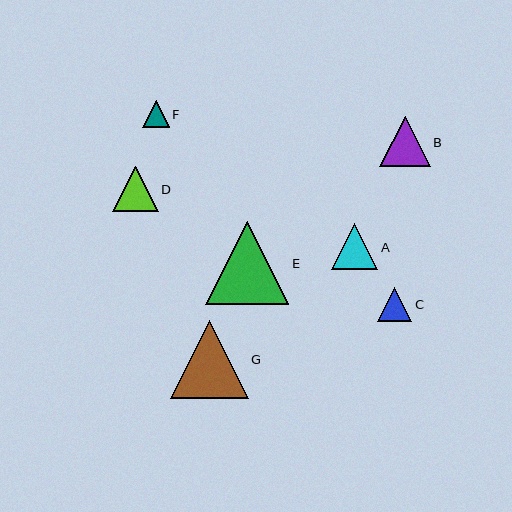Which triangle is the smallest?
Triangle F is the smallest with a size of approximately 27 pixels.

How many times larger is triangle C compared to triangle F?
Triangle C is approximately 1.3 times the size of triangle F.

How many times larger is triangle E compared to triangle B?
Triangle E is approximately 1.6 times the size of triangle B.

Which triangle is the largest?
Triangle E is the largest with a size of approximately 83 pixels.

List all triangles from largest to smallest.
From largest to smallest: E, G, B, A, D, C, F.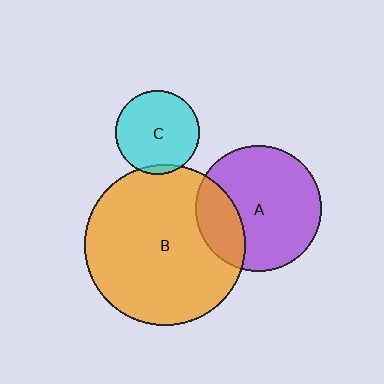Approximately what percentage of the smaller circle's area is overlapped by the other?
Approximately 5%.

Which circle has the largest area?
Circle B (orange).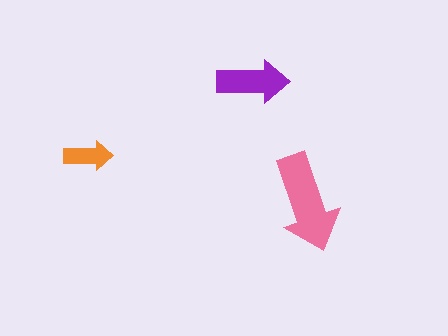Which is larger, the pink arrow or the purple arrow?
The pink one.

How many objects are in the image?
There are 3 objects in the image.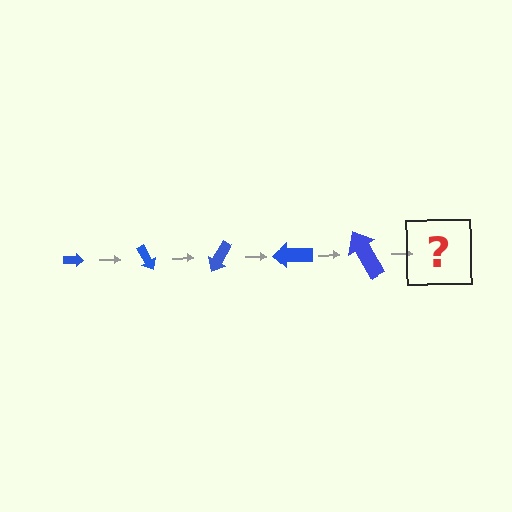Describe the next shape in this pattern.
It should be an arrow, larger than the previous one and rotated 300 degrees from the start.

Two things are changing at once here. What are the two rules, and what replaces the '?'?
The two rules are that the arrow grows larger each step and it rotates 60 degrees each step. The '?' should be an arrow, larger than the previous one and rotated 300 degrees from the start.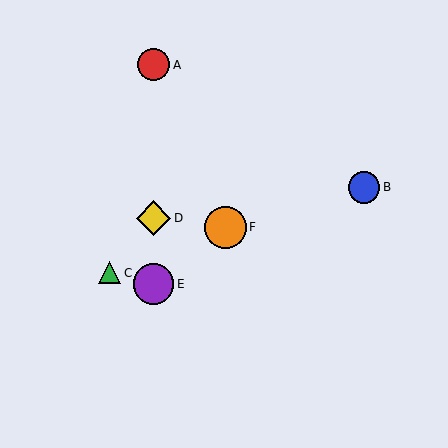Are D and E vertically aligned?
Yes, both are at x≈153.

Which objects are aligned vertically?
Objects A, D, E are aligned vertically.